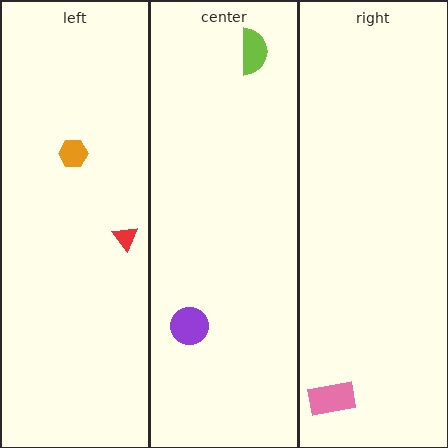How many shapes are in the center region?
2.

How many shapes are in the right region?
1.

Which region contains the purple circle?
The center region.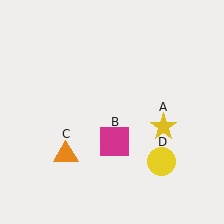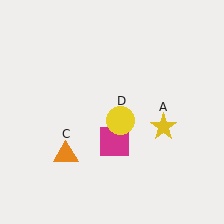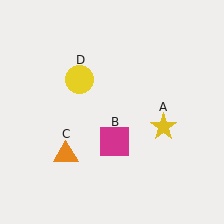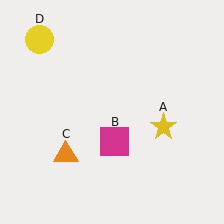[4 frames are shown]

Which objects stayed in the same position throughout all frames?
Yellow star (object A) and magenta square (object B) and orange triangle (object C) remained stationary.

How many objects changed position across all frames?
1 object changed position: yellow circle (object D).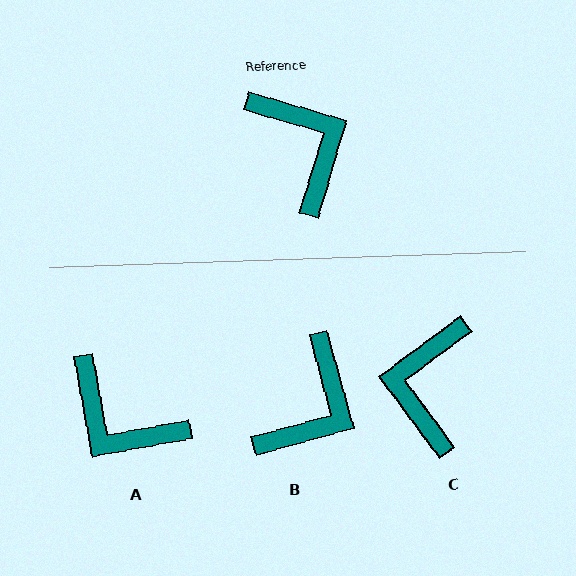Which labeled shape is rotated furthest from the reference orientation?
A, about 153 degrees away.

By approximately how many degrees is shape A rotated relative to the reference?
Approximately 153 degrees clockwise.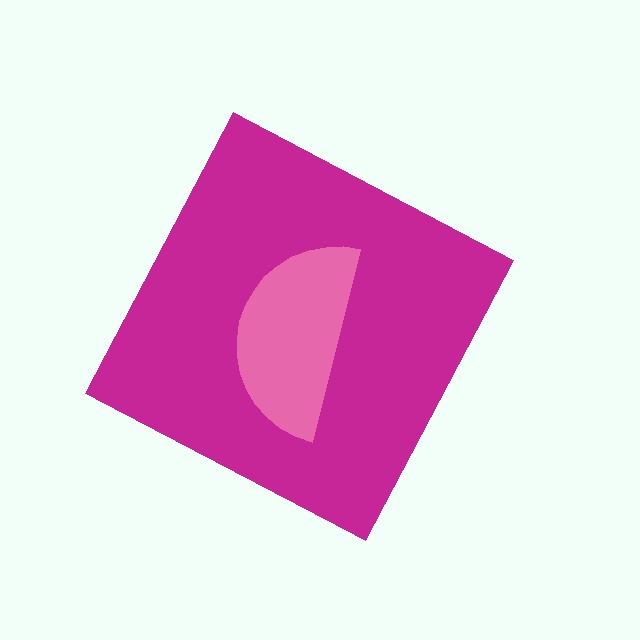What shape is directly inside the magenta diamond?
The pink semicircle.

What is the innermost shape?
The pink semicircle.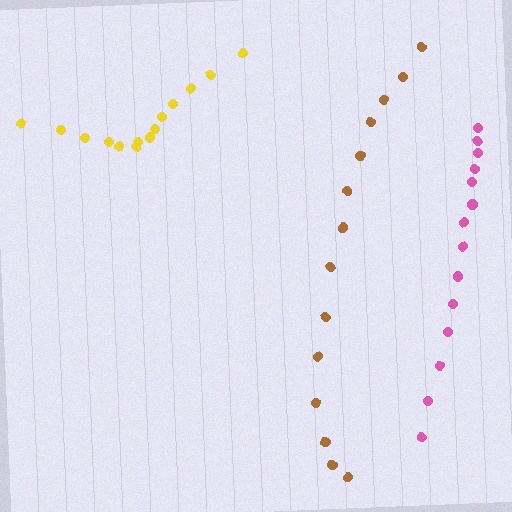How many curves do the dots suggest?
There are 3 distinct paths.